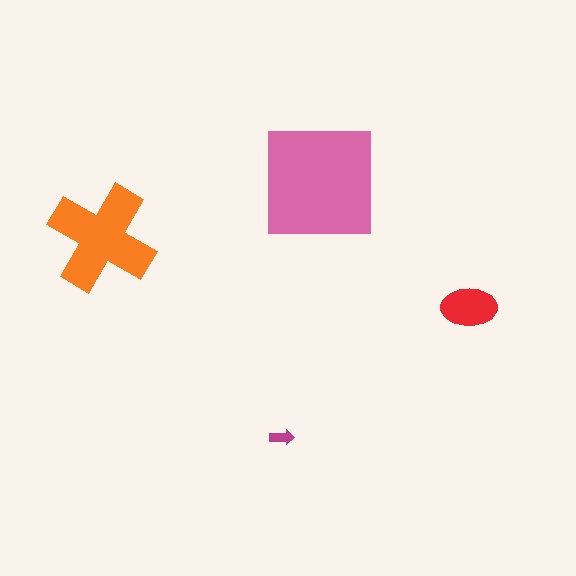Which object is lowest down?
The magenta arrow is bottommost.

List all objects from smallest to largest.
The magenta arrow, the red ellipse, the orange cross, the pink square.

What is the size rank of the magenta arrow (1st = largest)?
4th.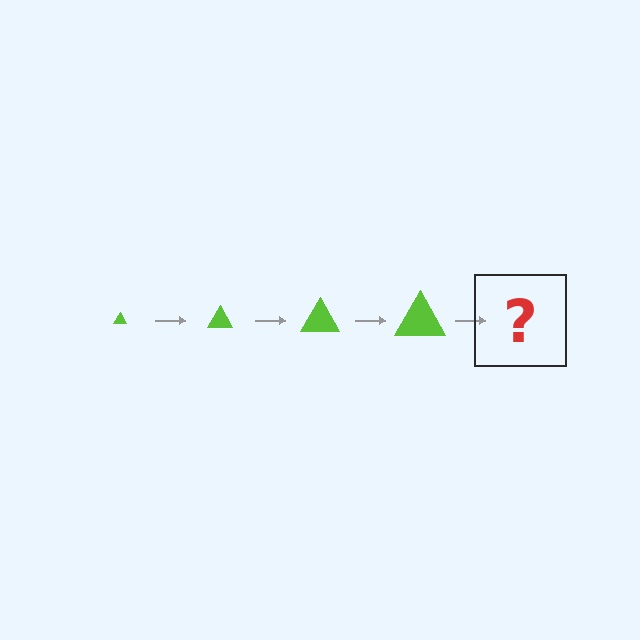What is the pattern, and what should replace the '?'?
The pattern is that the triangle gets progressively larger each step. The '?' should be a lime triangle, larger than the previous one.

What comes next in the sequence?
The next element should be a lime triangle, larger than the previous one.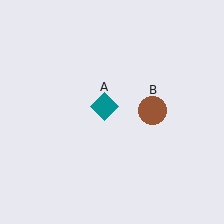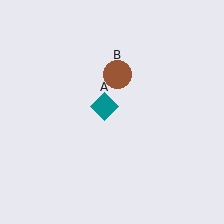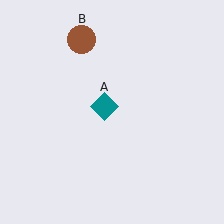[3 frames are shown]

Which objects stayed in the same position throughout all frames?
Teal diamond (object A) remained stationary.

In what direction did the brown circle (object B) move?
The brown circle (object B) moved up and to the left.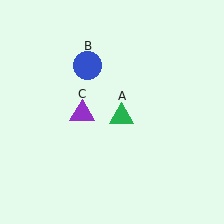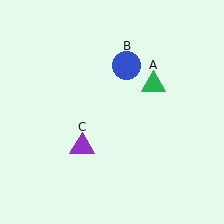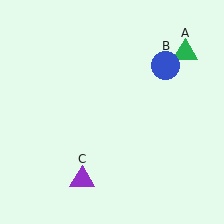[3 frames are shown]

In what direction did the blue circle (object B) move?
The blue circle (object B) moved right.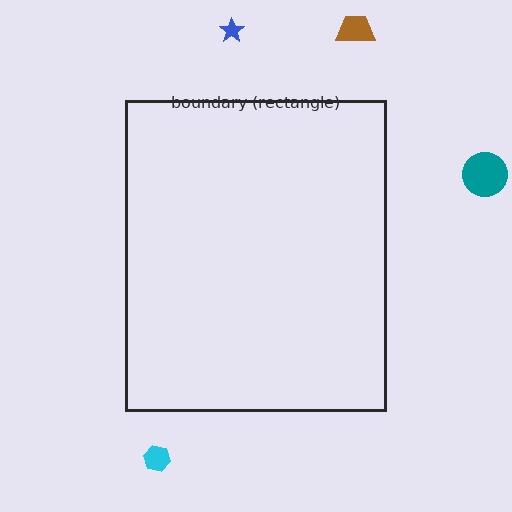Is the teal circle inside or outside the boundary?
Outside.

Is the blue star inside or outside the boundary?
Outside.